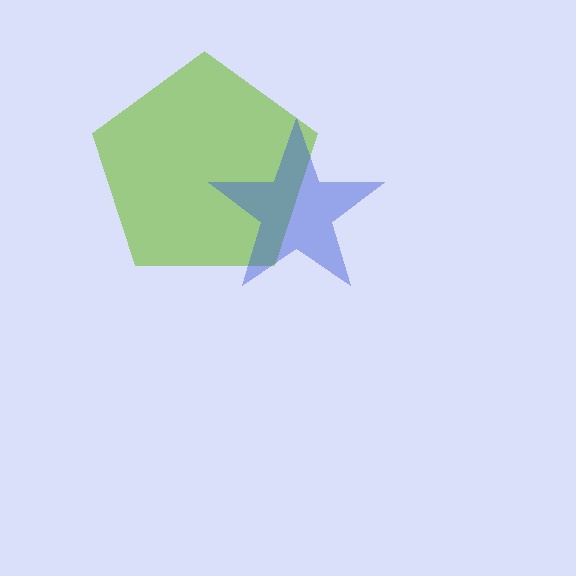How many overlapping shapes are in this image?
There are 2 overlapping shapes in the image.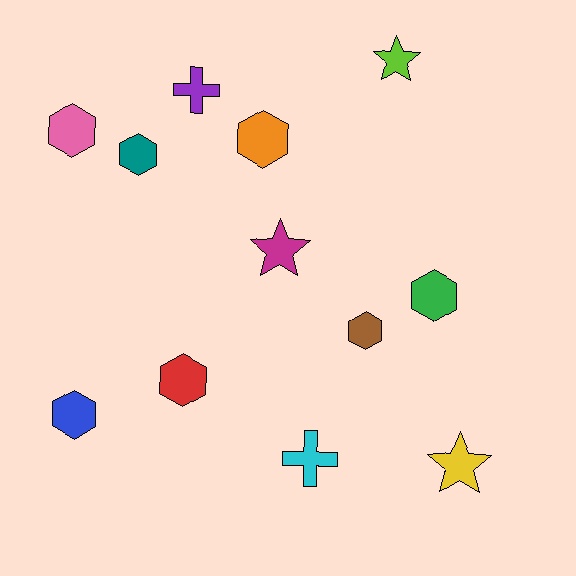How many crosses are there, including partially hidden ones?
There are 2 crosses.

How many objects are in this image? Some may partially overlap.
There are 12 objects.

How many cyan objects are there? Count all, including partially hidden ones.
There is 1 cyan object.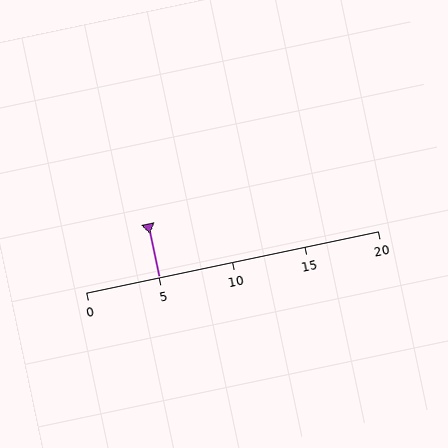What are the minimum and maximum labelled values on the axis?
The axis runs from 0 to 20.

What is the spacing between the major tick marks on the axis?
The major ticks are spaced 5 apart.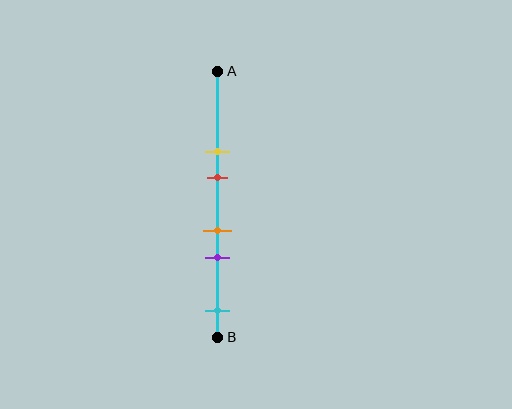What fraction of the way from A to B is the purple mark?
The purple mark is approximately 70% (0.7) of the way from A to B.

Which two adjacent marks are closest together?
The orange and purple marks are the closest adjacent pair.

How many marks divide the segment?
There are 5 marks dividing the segment.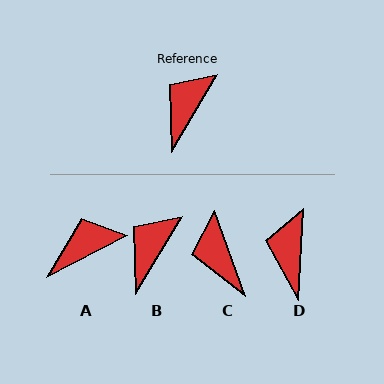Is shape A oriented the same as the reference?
No, it is off by about 32 degrees.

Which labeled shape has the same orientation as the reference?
B.